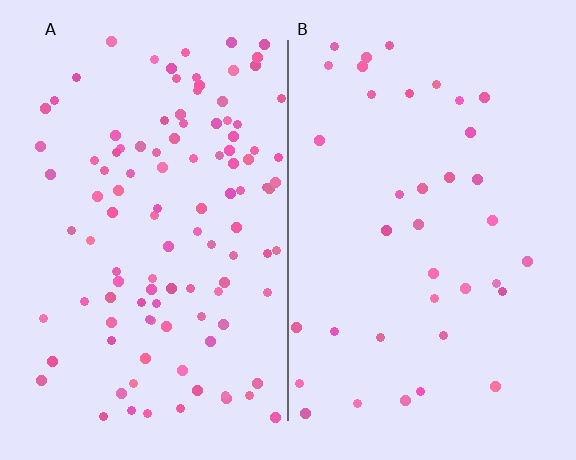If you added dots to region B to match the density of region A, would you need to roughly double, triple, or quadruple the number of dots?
Approximately triple.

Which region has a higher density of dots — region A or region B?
A (the left).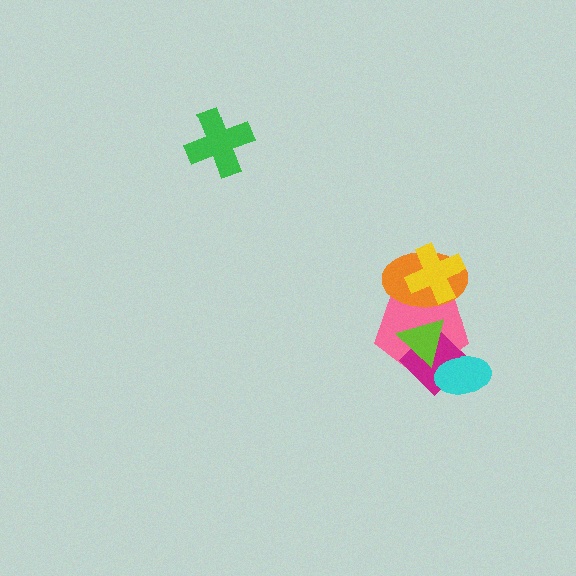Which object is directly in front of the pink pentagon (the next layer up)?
The orange ellipse is directly in front of the pink pentagon.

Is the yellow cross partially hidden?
No, no other shape covers it.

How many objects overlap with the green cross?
0 objects overlap with the green cross.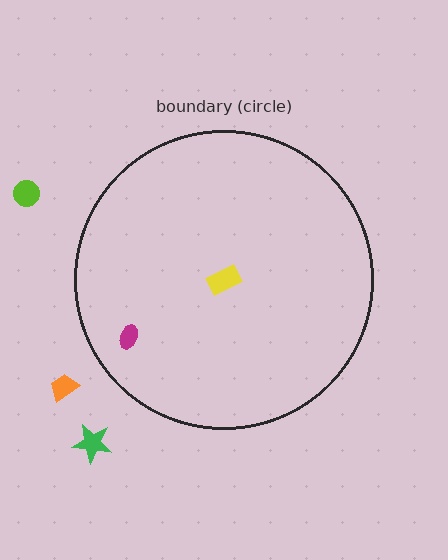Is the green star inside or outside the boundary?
Outside.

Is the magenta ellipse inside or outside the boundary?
Inside.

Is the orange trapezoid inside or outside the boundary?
Outside.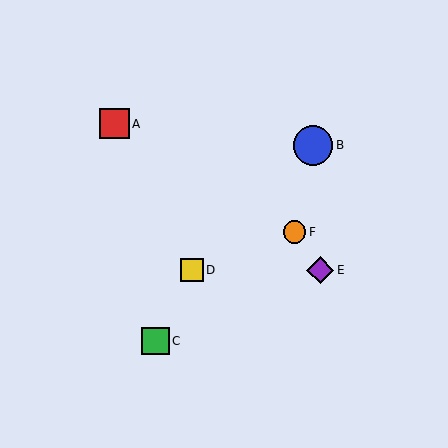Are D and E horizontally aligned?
Yes, both are at y≈270.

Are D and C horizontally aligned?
No, D is at y≈270 and C is at y≈341.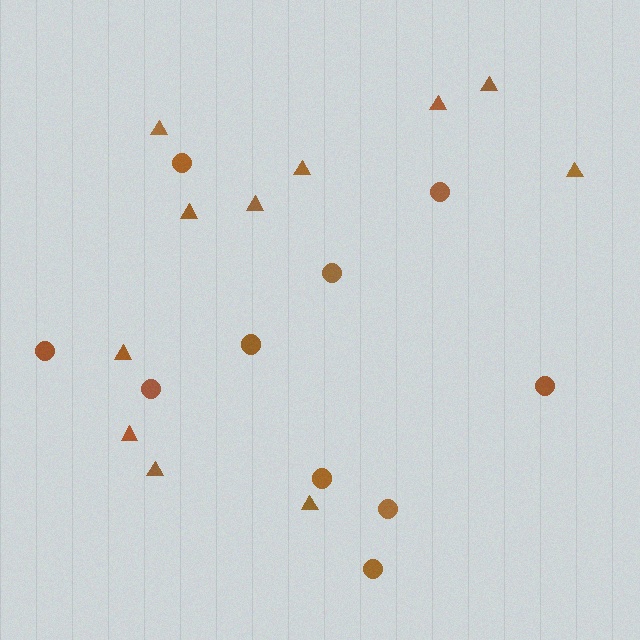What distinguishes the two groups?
There are 2 groups: one group of circles (10) and one group of triangles (11).